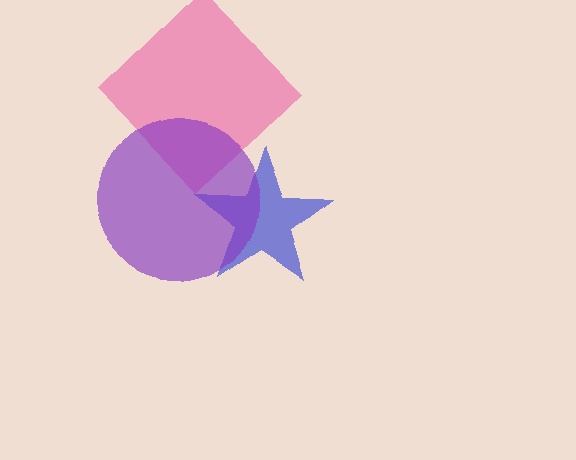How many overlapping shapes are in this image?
There are 3 overlapping shapes in the image.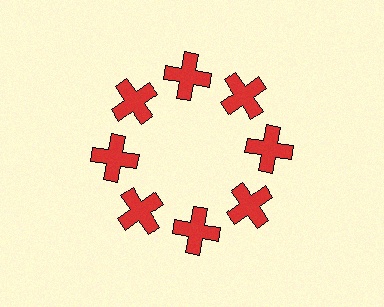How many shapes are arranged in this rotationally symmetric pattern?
There are 8 shapes, arranged in 8 groups of 1.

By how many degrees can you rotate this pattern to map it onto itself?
The pattern maps onto itself every 45 degrees of rotation.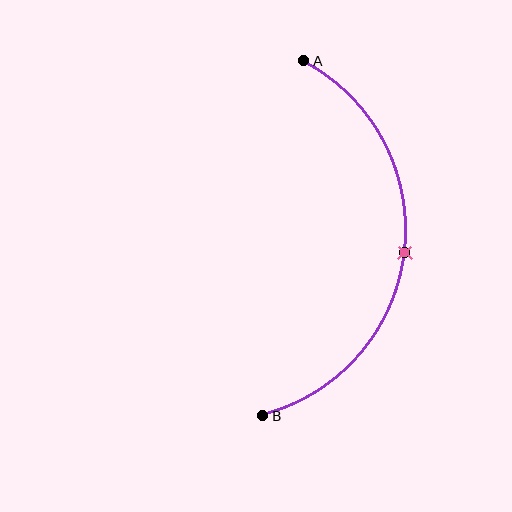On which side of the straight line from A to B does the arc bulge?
The arc bulges to the right of the straight line connecting A and B.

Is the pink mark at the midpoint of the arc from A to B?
Yes. The pink mark lies on the arc at equal arc-length from both A and B — it is the arc midpoint.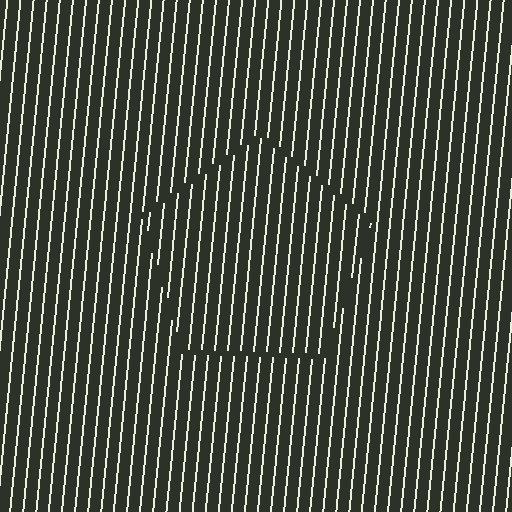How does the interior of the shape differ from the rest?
The interior of the shape contains the same grating, shifted by half a period — the contour is defined by the phase discontinuity where line-ends from the inner and outer gratings abut.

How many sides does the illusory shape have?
5 sides — the line-ends trace a pentagon.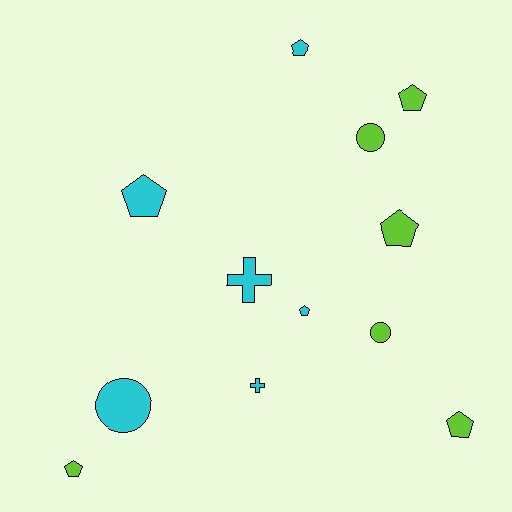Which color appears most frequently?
Lime, with 6 objects.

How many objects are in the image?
There are 12 objects.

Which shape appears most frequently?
Pentagon, with 7 objects.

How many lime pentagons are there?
There are 4 lime pentagons.